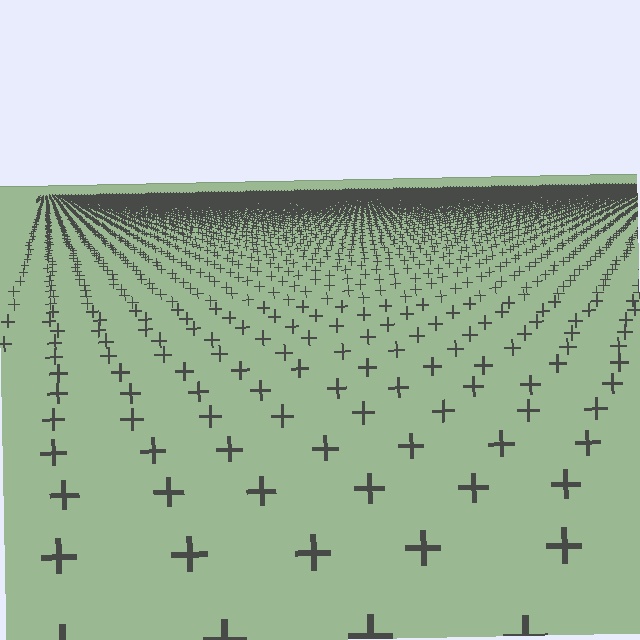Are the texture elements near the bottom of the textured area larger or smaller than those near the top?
Larger. Near the bottom, elements are closer to the viewer and appear at a bigger on-screen size.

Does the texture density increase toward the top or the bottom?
Density increases toward the top.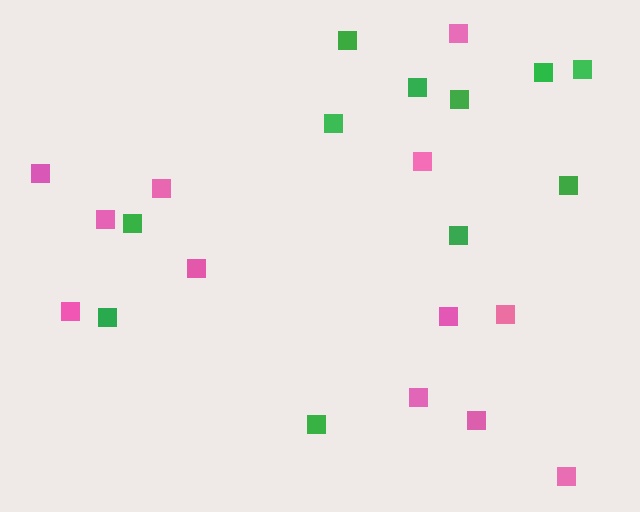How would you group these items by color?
There are 2 groups: one group of pink squares (12) and one group of green squares (11).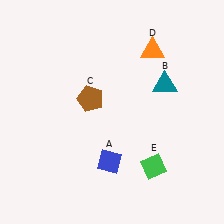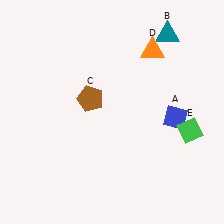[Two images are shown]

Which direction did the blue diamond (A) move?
The blue diamond (A) moved right.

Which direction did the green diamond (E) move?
The green diamond (E) moved right.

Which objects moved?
The objects that moved are: the blue diamond (A), the teal triangle (B), the green diamond (E).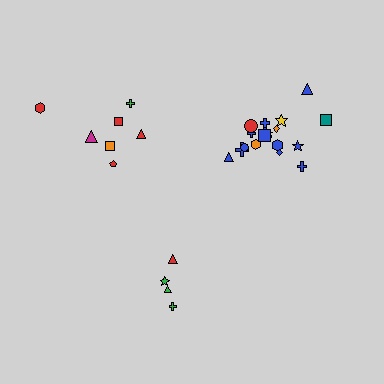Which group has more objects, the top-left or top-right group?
The top-right group.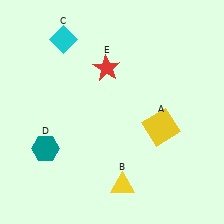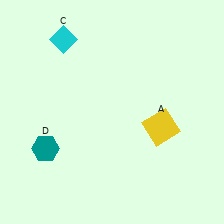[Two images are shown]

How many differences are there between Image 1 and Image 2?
There are 2 differences between the two images.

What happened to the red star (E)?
The red star (E) was removed in Image 2. It was in the top-left area of Image 1.